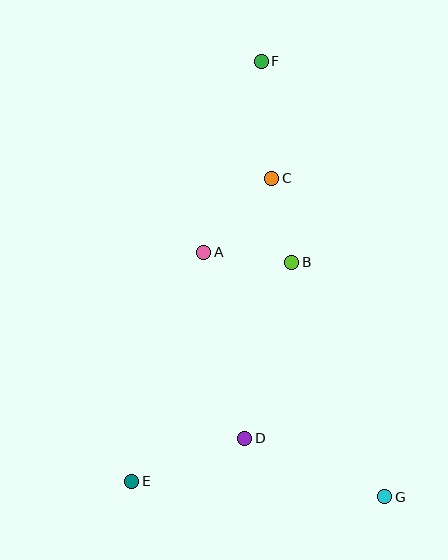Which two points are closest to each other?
Points B and C are closest to each other.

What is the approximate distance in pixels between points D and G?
The distance between D and G is approximately 152 pixels.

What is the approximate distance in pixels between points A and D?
The distance between A and D is approximately 190 pixels.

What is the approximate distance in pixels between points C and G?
The distance between C and G is approximately 338 pixels.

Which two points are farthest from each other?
Points F and G are farthest from each other.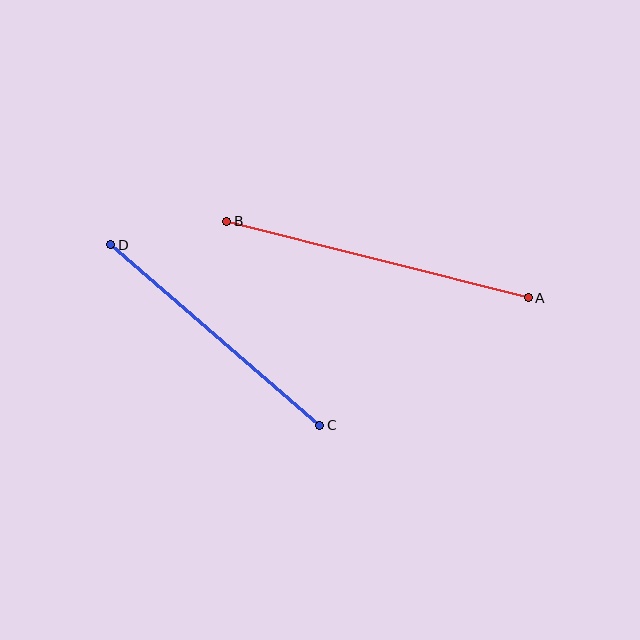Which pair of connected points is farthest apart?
Points A and B are farthest apart.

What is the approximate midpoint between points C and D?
The midpoint is at approximately (215, 335) pixels.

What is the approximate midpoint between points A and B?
The midpoint is at approximately (377, 260) pixels.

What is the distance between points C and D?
The distance is approximately 277 pixels.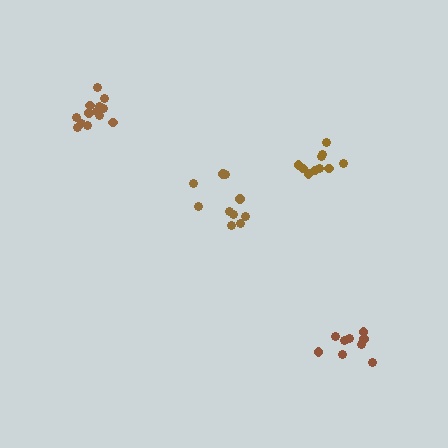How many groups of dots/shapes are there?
There are 4 groups.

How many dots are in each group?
Group 1: 10 dots, Group 2: 13 dots, Group 3: 10 dots, Group 4: 9 dots (42 total).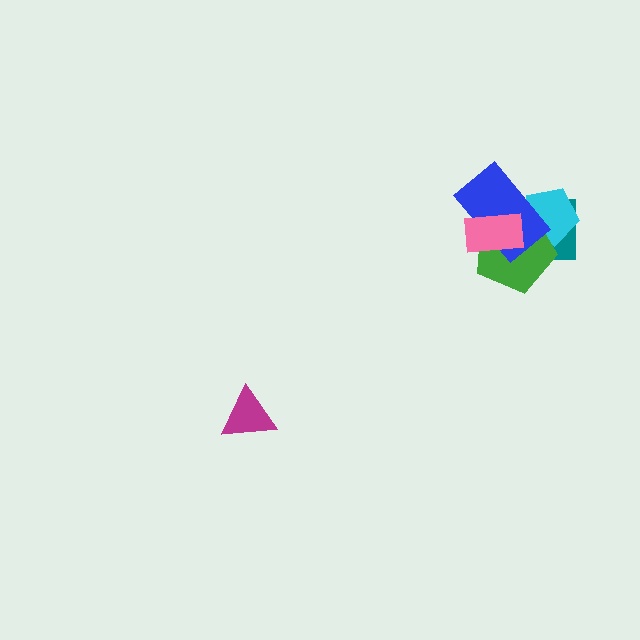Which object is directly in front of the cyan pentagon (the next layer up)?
The green pentagon is directly in front of the cyan pentagon.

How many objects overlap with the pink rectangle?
3 objects overlap with the pink rectangle.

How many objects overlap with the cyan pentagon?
3 objects overlap with the cyan pentagon.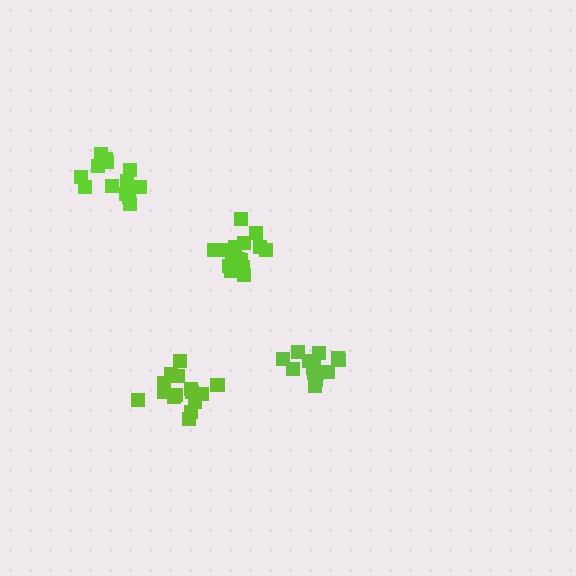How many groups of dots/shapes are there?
There are 4 groups.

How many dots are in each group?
Group 1: 15 dots, Group 2: 15 dots, Group 3: 14 dots, Group 4: 13 dots (57 total).